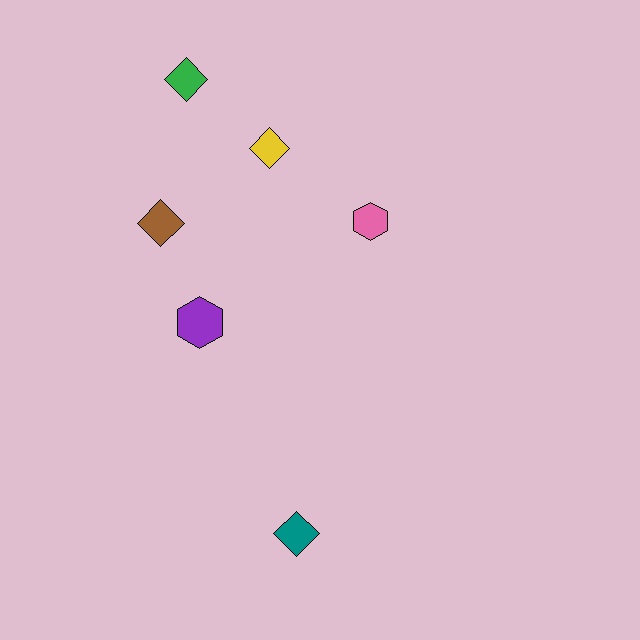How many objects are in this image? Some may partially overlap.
There are 6 objects.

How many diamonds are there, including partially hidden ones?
There are 4 diamonds.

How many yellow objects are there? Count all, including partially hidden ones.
There is 1 yellow object.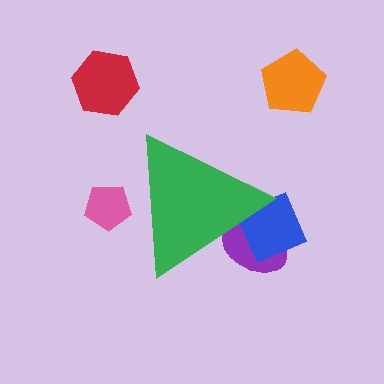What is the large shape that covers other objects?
A green triangle.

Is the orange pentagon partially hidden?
No, the orange pentagon is fully visible.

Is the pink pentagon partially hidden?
Yes, the pink pentagon is partially hidden behind the green triangle.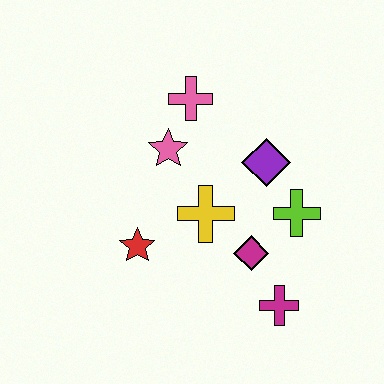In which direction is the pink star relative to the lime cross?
The pink star is to the left of the lime cross.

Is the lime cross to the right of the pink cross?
Yes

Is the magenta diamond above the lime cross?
No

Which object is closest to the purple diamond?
The lime cross is closest to the purple diamond.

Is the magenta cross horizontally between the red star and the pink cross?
No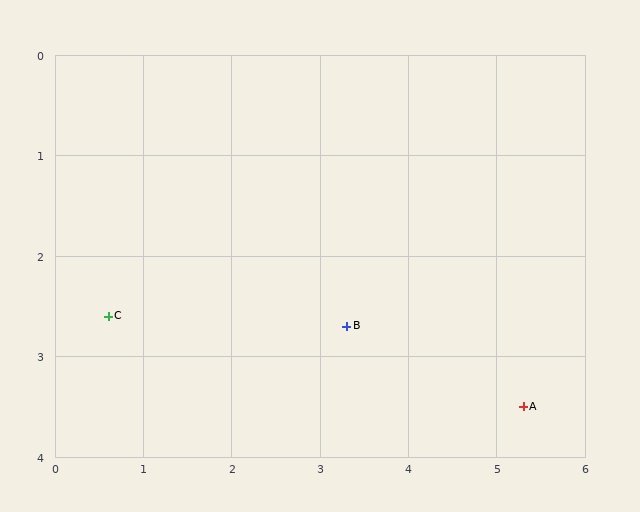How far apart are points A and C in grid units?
Points A and C are about 4.8 grid units apart.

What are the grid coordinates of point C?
Point C is at approximately (0.6, 2.6).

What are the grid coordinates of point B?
Point B is at approximately (3.3, 2.7).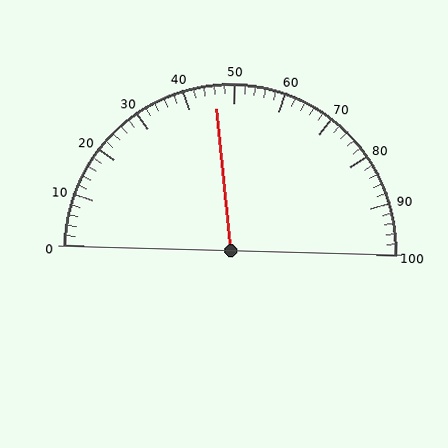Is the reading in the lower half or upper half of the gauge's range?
The reading is in the lower half of the range (0 to 100).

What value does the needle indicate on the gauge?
The needle indicates approximately 46.